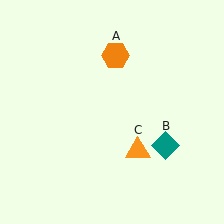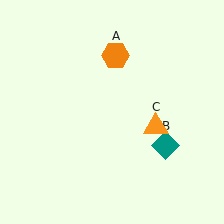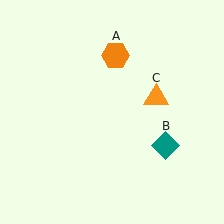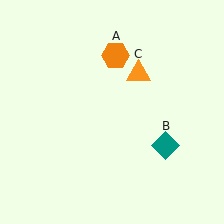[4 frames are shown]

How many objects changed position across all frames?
1 object changed position: orange triangle (object C).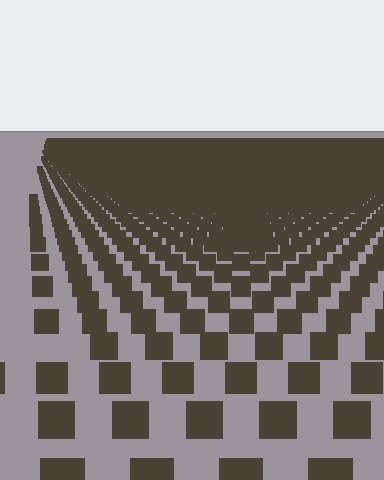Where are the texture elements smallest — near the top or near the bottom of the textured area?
Near the top.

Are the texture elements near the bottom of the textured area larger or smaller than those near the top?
Larger. Near the bottom, elements are closer to the viewer and appear at a bigger on-screen size.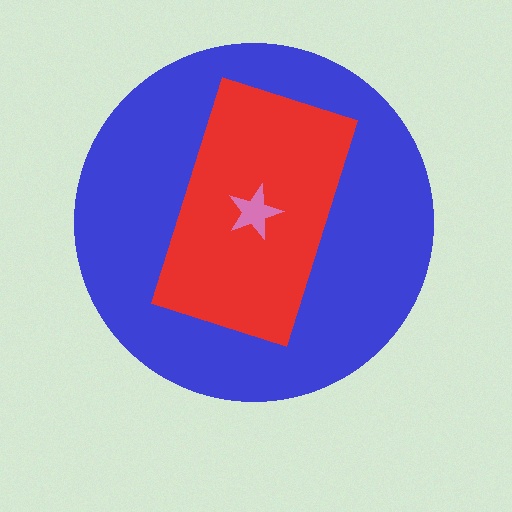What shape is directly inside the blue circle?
The red rectangle.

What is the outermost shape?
The blue circle.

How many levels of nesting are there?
3.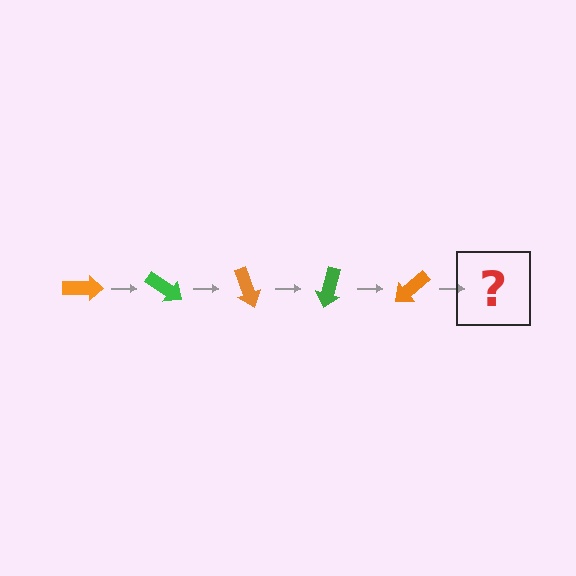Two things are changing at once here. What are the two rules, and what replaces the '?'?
The two rules are that it rotates 35 degrees each step and the color cycles through orange and green. The '?' should be a green arrow, rotated 175 degrees from the start.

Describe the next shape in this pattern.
It should be a green arrow, rotated 175 degrees from the start.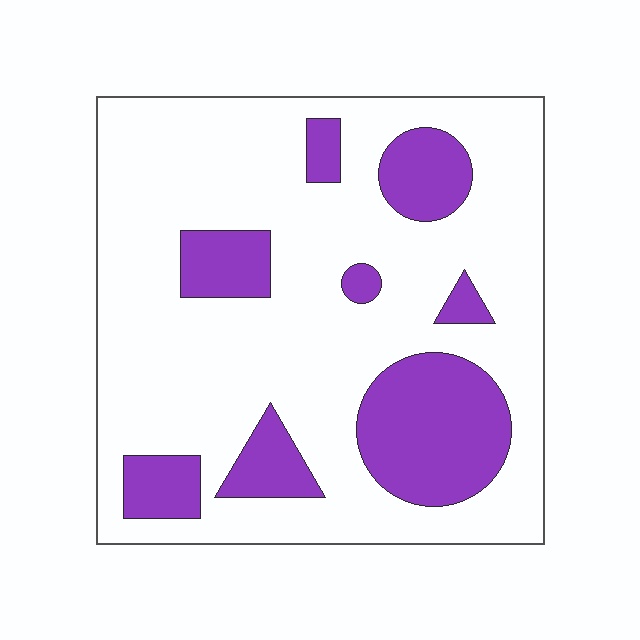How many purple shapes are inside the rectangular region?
8.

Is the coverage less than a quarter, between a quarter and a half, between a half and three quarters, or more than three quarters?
Less than a quarter.